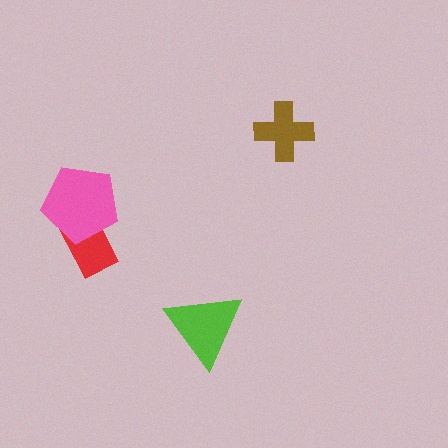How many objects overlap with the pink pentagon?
1 object overlaps with the pink pentagon.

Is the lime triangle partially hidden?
No, no other shape covers it.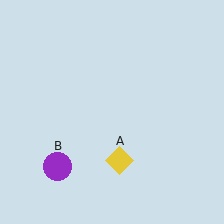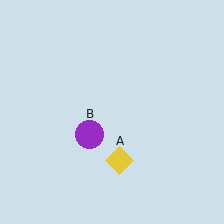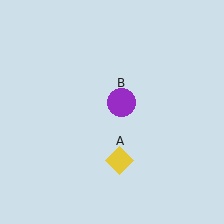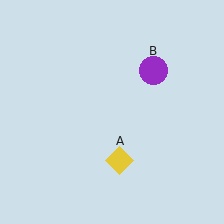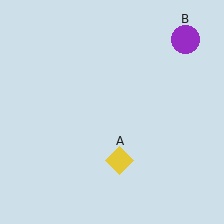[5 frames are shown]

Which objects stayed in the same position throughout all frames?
Yellow diamond (object A) remained stationary.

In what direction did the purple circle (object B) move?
The purple circle (object B) moved up and to the right.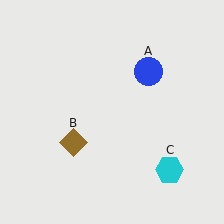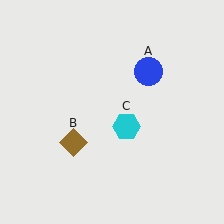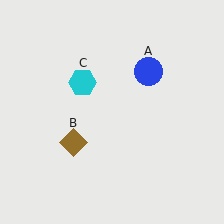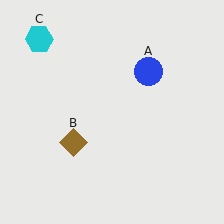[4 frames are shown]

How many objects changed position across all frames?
1 object changed position: cyan hexagon (object C).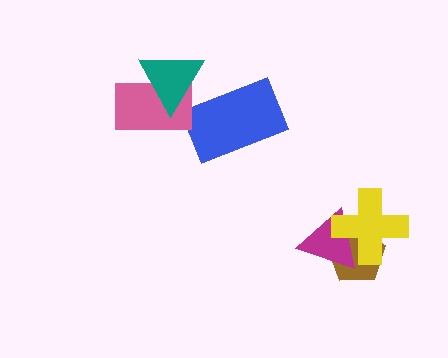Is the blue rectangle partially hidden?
Yes, it is partially covered by another shape.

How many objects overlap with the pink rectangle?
1 object overlaps with the pink rectangle.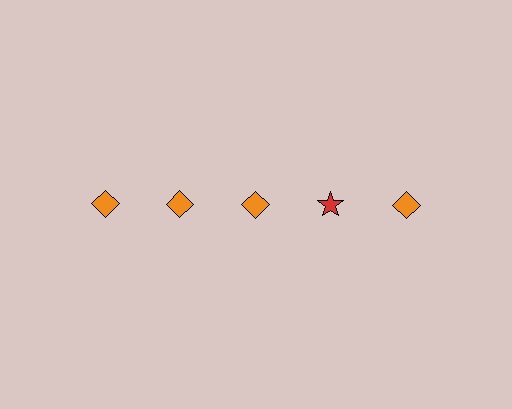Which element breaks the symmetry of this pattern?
The red star in the top row, second from right column breaks the symmetry. All other shapes are orange diamonds.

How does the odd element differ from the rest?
It differs in both color (red instead of orange) and shape (star instead of diamond).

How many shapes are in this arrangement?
There are 5 shapes arranged in a grid pattern.